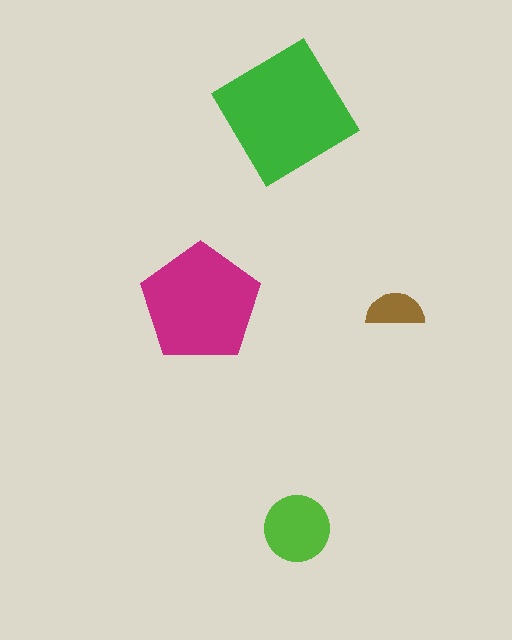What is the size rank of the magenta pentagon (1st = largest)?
2nd.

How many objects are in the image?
There are 4 objects in the image.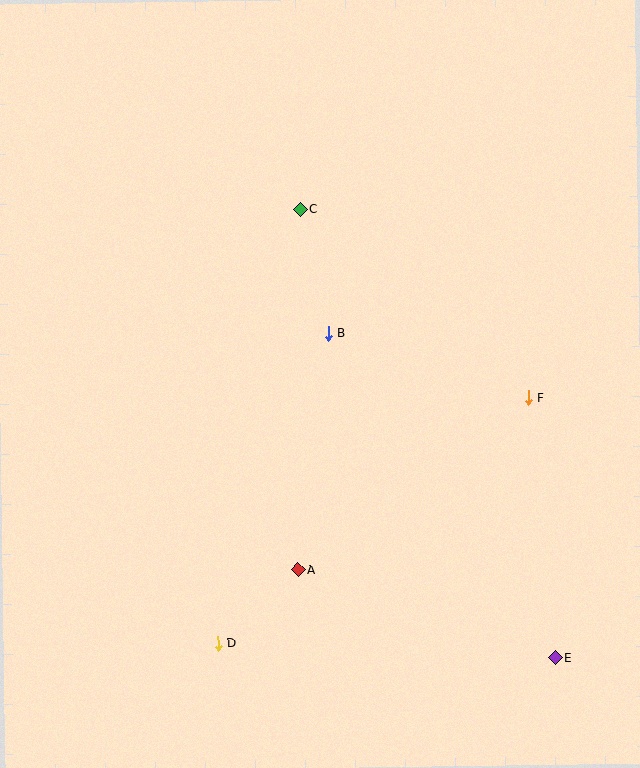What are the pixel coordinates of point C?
Point C is at (300, 209).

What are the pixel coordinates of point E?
Point E is at (555, 658).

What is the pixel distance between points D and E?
The distance between D and E is 337 pixels.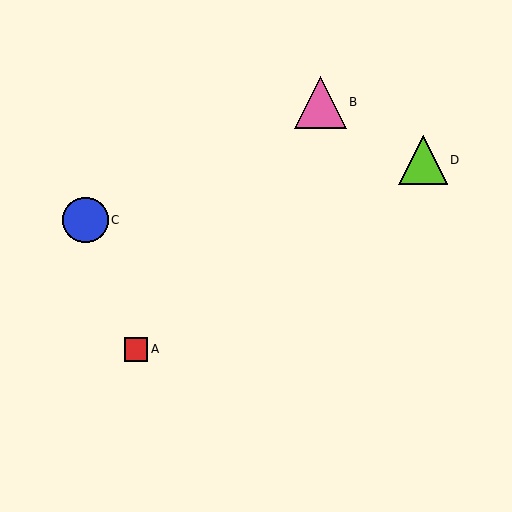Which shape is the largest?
The pink triangle (labeled B) is the largest.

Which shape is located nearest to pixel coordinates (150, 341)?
The red square (labeled A) at (136, 349) is nearest to that location.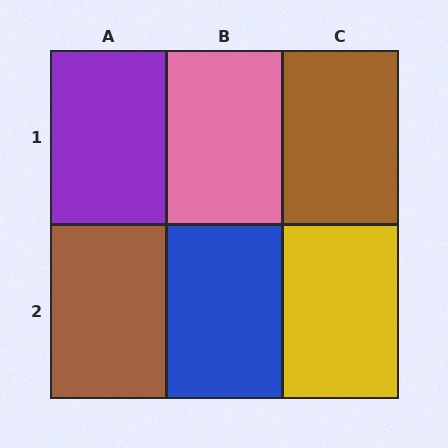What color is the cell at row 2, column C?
Yellow.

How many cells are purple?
1 cell is purple.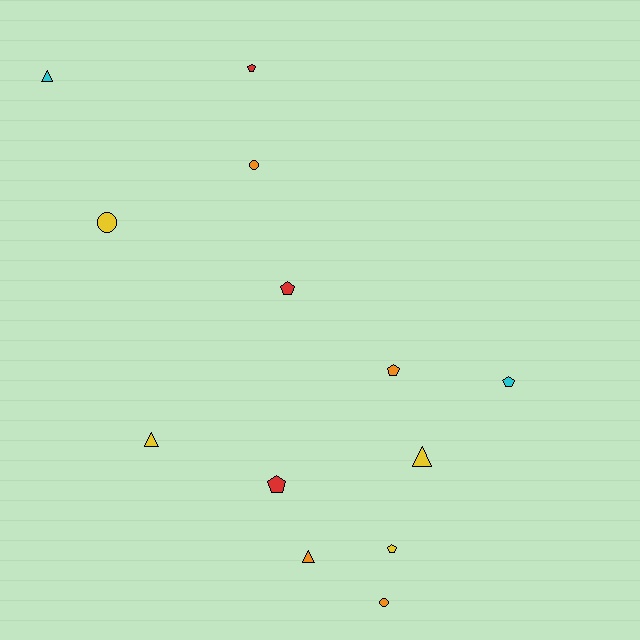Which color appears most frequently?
Orange, with 4 objects.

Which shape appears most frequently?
Pentagon, with 6 objects.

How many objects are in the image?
There are 13 objects.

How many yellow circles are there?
There is 1 yellow circle.